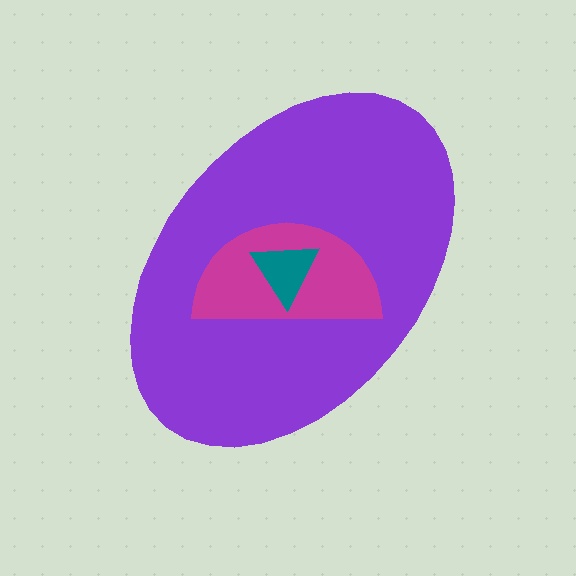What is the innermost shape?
The teal triangle.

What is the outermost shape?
The purple ellipse.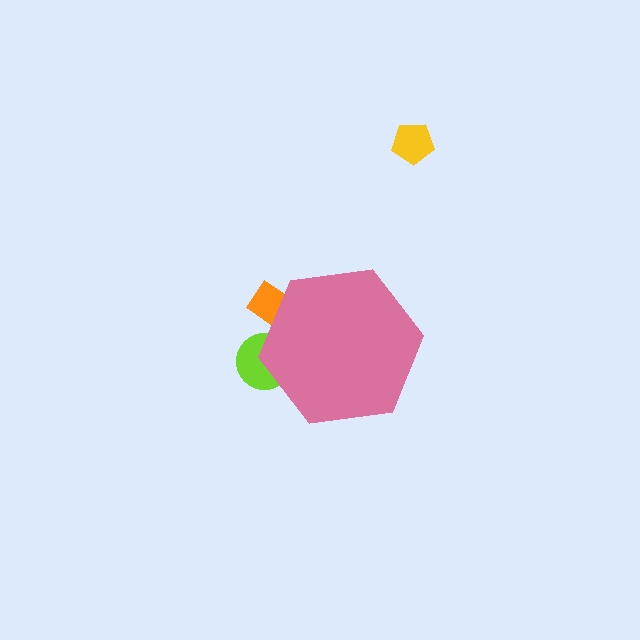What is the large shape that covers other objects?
A pink hexagon.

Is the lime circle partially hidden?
Yes, the lime circle is partially hidden behind the pink hexagon.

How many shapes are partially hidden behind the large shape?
2 shapes are partially hidden.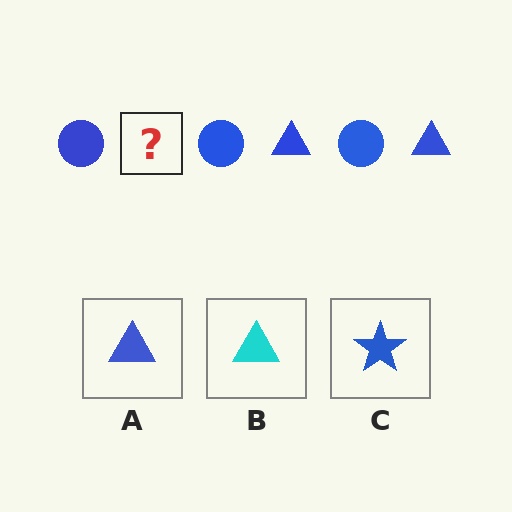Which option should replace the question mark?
Option A.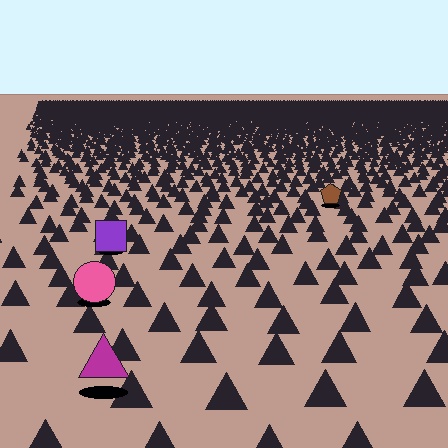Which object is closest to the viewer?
The magenta triangle is closest. The texture marks near it are larger and more spread out.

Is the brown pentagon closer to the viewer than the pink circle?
No. The pink circle is closer — you can tell from the texture gradient: the ground texture is coarser near it.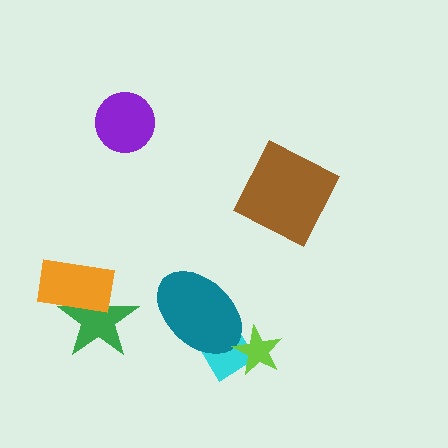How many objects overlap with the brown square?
0 objects overlap with the brown square.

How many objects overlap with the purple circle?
0 objects overlap with the purple circle.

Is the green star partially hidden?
Yes, it is partially covered by another shape.